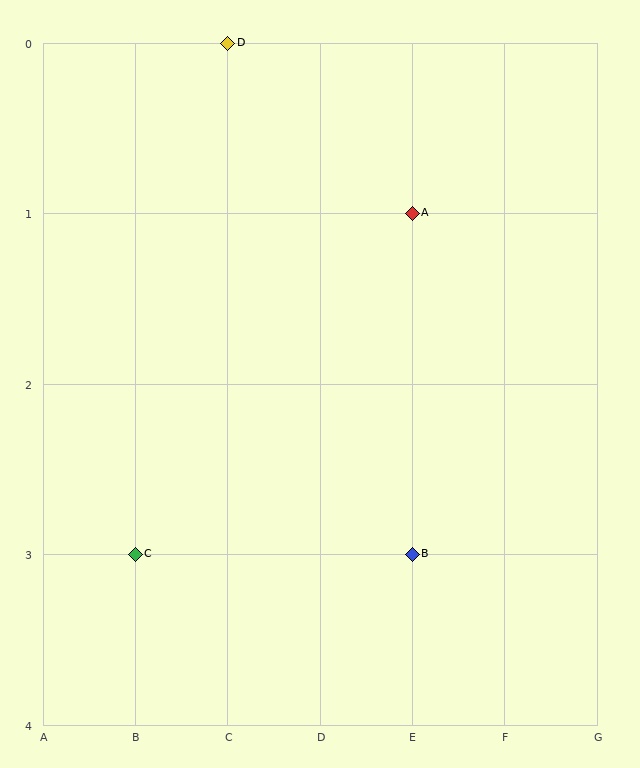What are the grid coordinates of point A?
Point A is at grid coordinates (E, 1).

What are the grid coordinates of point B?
Point B is at grid coordinates (E, 3).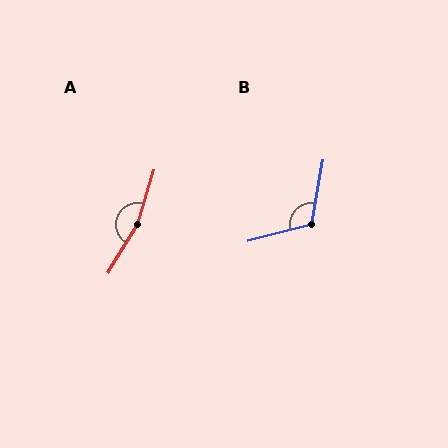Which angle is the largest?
A, at approximately 165 degrees.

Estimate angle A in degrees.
Approximately 165 degrees.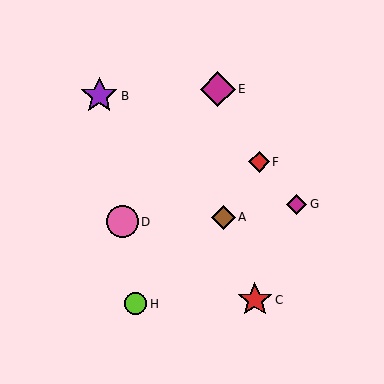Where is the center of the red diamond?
The center of the red diamond is at (259, 162).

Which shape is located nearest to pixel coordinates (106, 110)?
The purple star (labeled B) at (99, 96) is nearest to that location.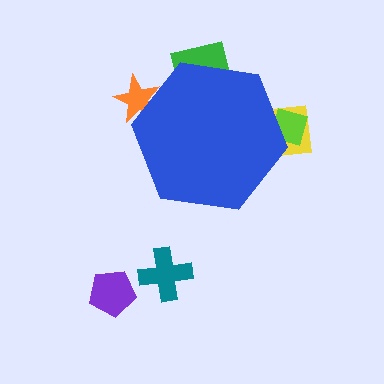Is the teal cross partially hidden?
No, the teal cross is fully visible.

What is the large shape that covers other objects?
A blue hexagon.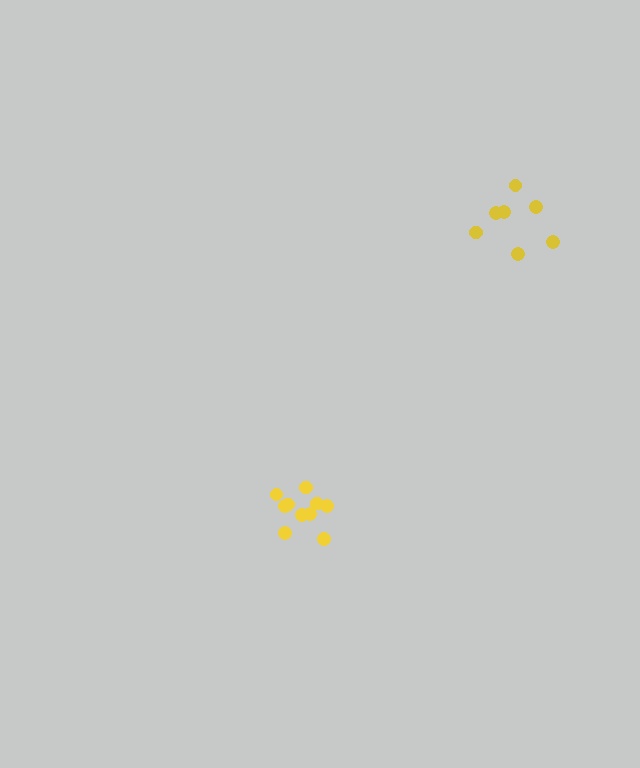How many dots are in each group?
Group 1: 7 dots, Group 2: 10 dots (17 total).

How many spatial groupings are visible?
There are 2 spatial groupings.